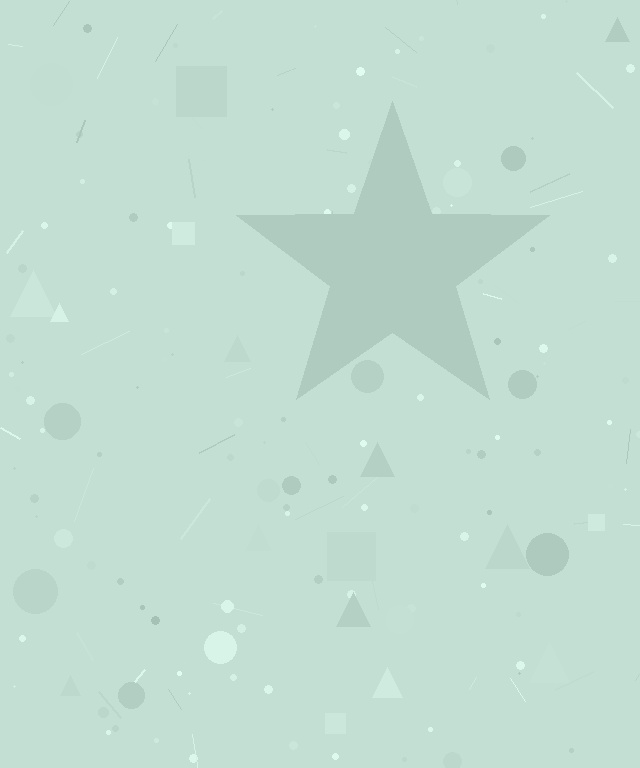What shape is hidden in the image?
A star is hidden in the image.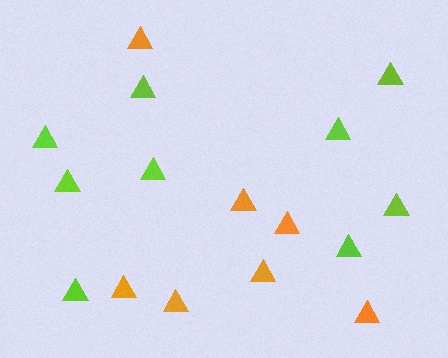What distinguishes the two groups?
There are 2 groups: one group of orange triangles (7) and one group of lime triangles (9).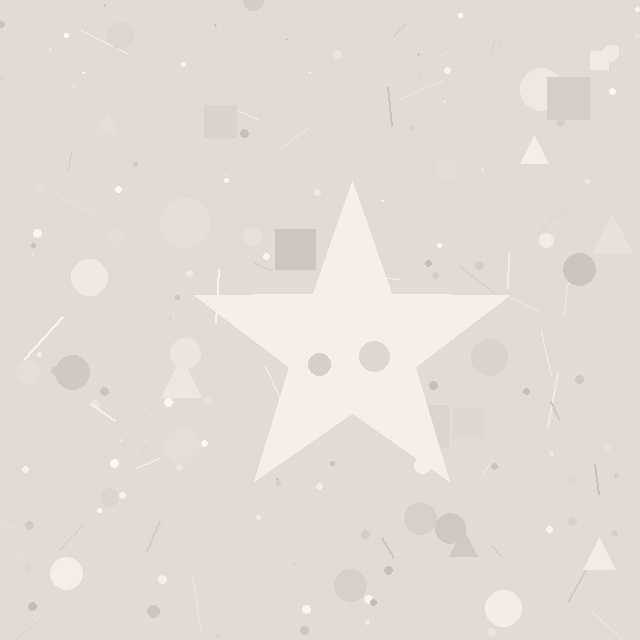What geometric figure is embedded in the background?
A star is embedded in the background.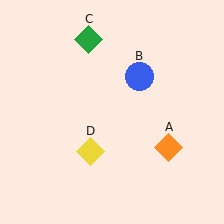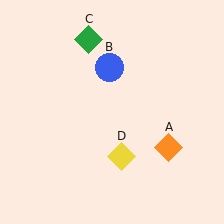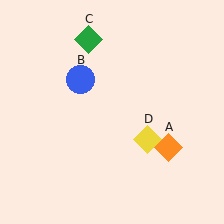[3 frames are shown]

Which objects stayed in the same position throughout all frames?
Orange diamond (object A) and green diamond (object C) remained stationary.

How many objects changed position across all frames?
2 objects changed position: blue circle (object B), yellow diamond (object D).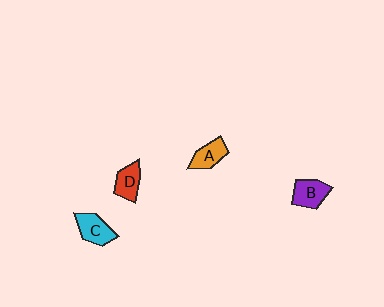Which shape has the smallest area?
Shape A (orange).